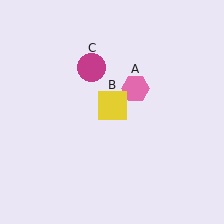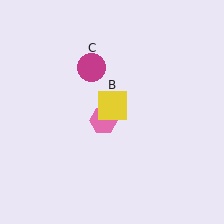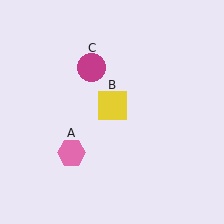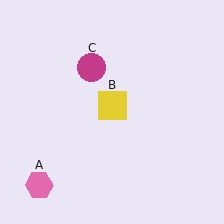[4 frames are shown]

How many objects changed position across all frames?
1 object changed position: pink hexagon (object A).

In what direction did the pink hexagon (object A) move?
The pink hexagon (object A) moved down and to the left.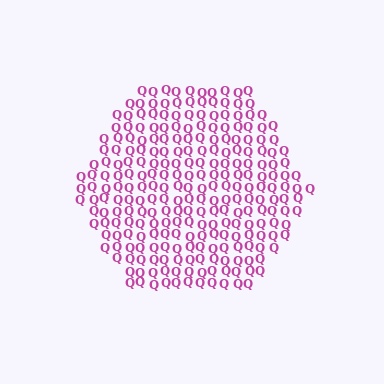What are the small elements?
The small elements are letter Q's.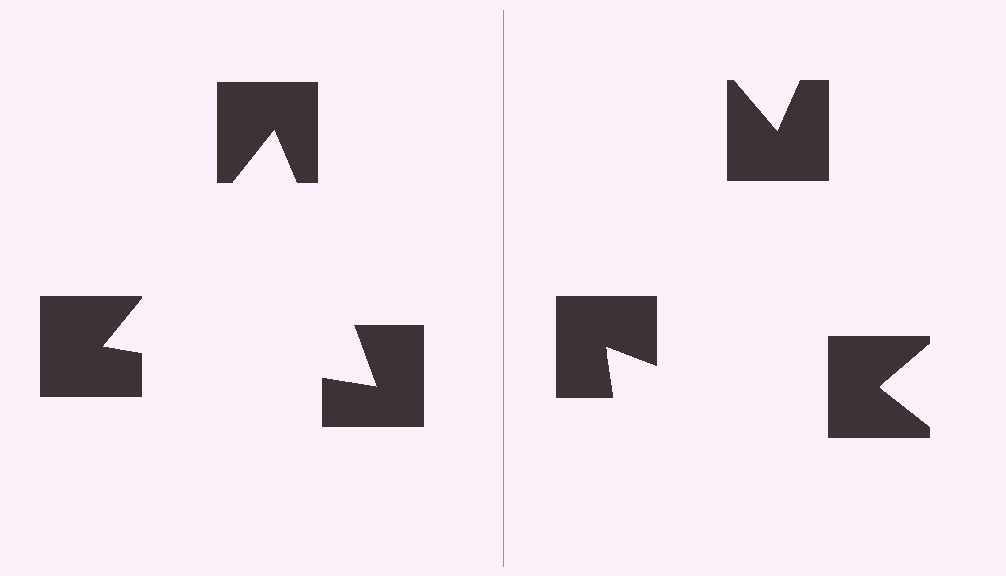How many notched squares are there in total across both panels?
6 — 3 on each side.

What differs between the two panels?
The notched squares are positioned identically on both sides; only the wedge orientations differ. On the left they align to a triangle; on the right they are misaligned.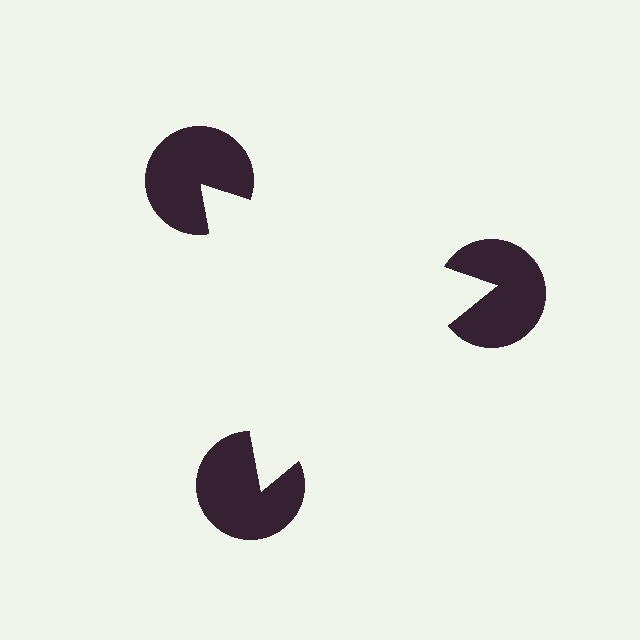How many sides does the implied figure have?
3 sides.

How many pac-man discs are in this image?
There are 3 — one at each vertex of the illusory triangle.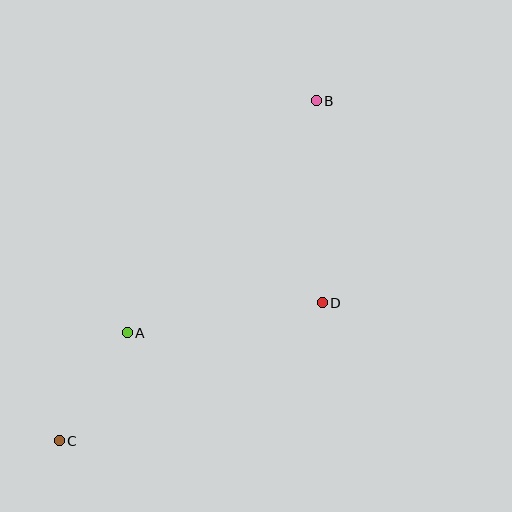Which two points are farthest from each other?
Points B and C are farthest from each other.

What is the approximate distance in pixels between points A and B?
The distance between A and B is approximately 300 pixels.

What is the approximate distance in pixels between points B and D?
The distance between B and D is approximately 202 pixels.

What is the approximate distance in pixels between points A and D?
The distance between A and D is approximately 197 pixels.